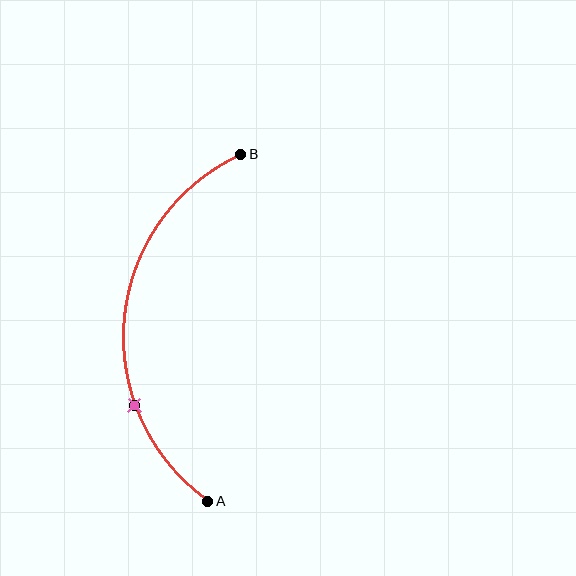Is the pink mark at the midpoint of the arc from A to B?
No. The pink mark lies on the arc but is closer to endpoint A. The arc midpoint would be at the point on the curve equidistant along the arc from both A and B.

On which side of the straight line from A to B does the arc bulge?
The arc bulges to the left of the straight line connecting A and B.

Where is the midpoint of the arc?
The arc midpoint is the point on the curve farthest from the straight line joining A and B. It sits to the left of that line.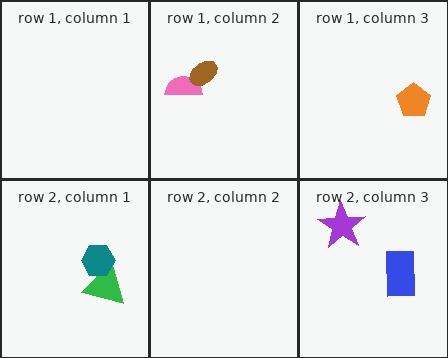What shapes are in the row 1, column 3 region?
The orange pentagon.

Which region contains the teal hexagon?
The row 2, column 1 region.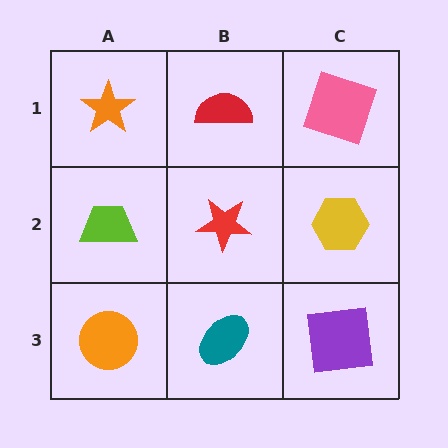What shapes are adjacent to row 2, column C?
A pink square (row 1, column C), a purple square (row 3, column C), a red star (row 2, column B).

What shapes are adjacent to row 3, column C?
A yellow hexagon (row 2, column C), a teal ellipse (row 3, column B).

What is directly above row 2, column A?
An orange star.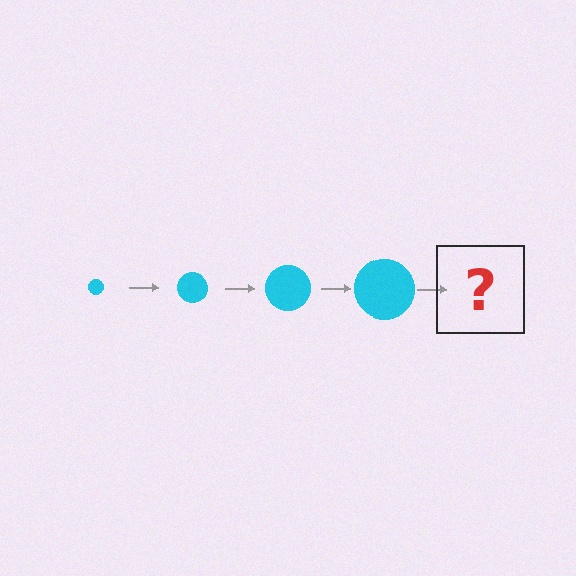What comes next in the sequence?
The next element should be a cyan circle, larger than the previous one.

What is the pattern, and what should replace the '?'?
The pattern is that the circle gets progressively larger each step. The '?' should be a cyan circle, larger than the previous one.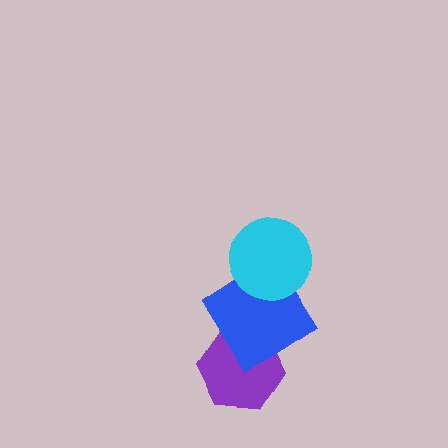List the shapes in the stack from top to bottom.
From top to bottom: the cyan circle, the blue diamond, the purple hexagon.